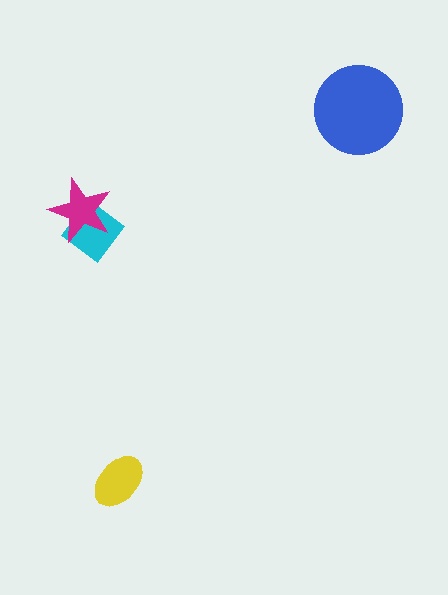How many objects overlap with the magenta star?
1 object overlaps with the magenta star.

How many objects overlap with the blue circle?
0 objects overlap with the blue circle.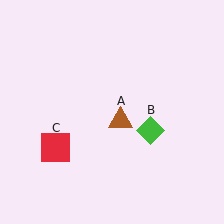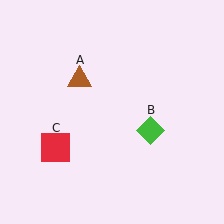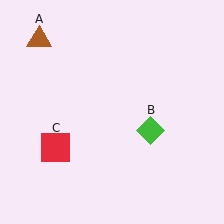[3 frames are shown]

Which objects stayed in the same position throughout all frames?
Green diamond (object B) and red square (object C) remained stationary.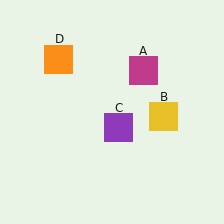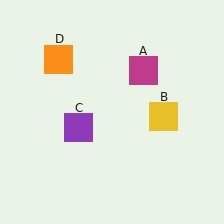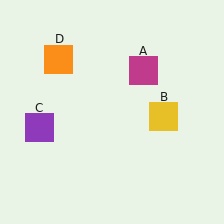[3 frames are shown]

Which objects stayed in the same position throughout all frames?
Magenta square (object A) and yellow square (object B) and orange square (object D) remained stationary.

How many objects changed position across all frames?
1 object changed position: purple square (object C).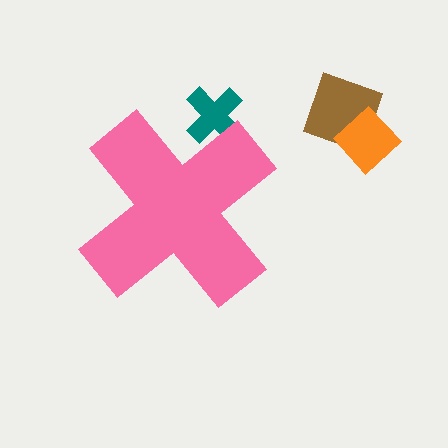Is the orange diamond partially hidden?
No, the orange diamond is fully visible.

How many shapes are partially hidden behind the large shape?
1 shape is partially hidden.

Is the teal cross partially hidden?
Yes, the teal cross is partially hidden behind the pink cross.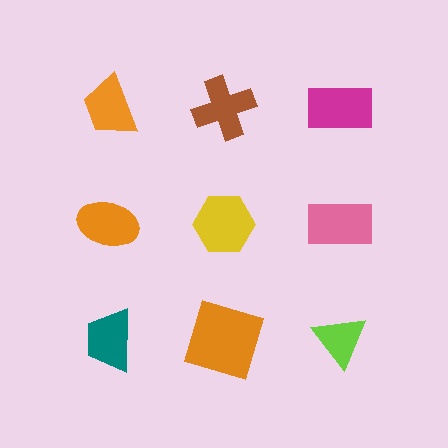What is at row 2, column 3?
A pink rectangle.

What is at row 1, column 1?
An orange trapezoid.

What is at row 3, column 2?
An orange square.